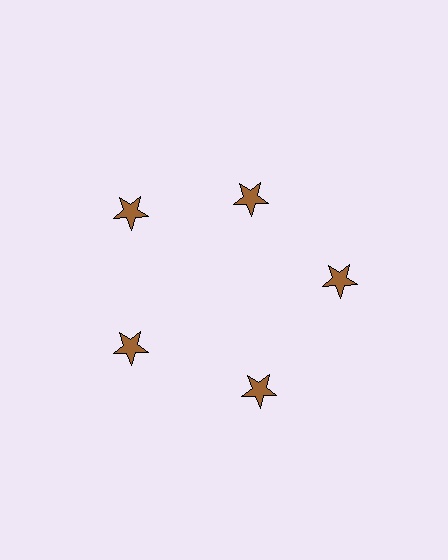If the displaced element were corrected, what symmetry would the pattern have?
It would have 5-fold rotational symmetry — the pattern would map onto itself every 72 degrees.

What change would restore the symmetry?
The symmetry would be restored by moving it outward, back onto the ring so that all 5 stars sit at equal angles and equal distance from the center.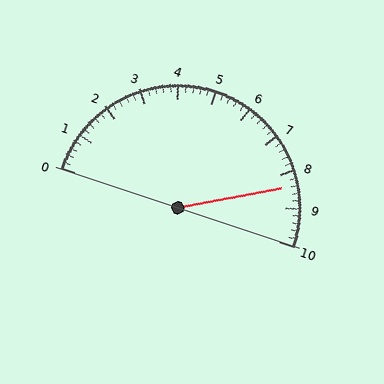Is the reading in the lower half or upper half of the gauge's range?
The reading is in the upper half of the range (0 to 10).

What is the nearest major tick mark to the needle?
The nearest major tick mark is 8.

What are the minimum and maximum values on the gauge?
The gauge ranges from 0 to 10.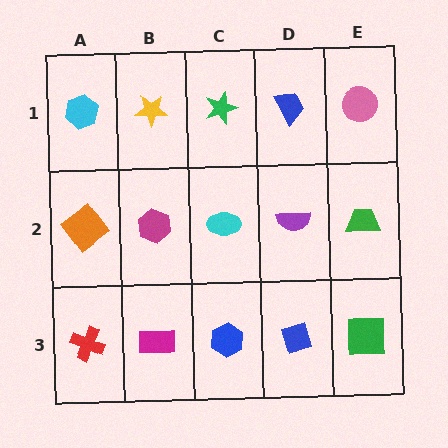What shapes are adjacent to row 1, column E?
A green trapezoid (row 2, column E), a blue trapezoid (row 1, column D).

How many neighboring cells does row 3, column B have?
3.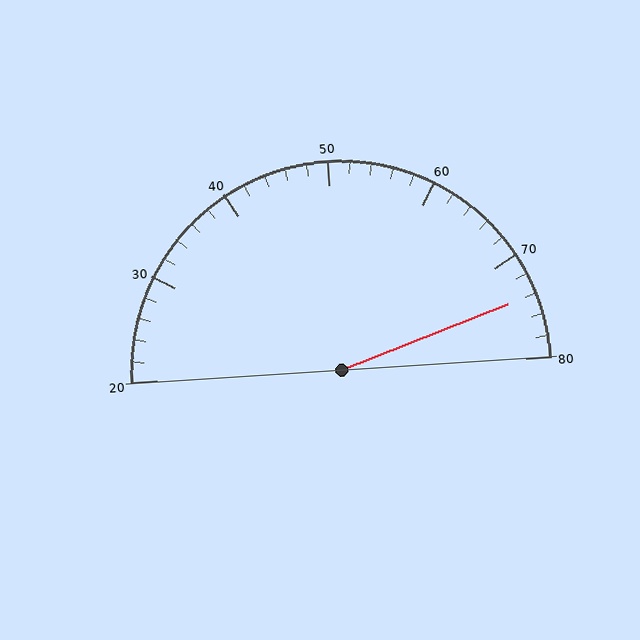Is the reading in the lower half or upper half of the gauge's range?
The reading is in the upper half of the range (20 to 80).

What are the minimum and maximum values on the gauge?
The gauge ranges from 20 to 80.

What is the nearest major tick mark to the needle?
The nearest major tick mark is 70.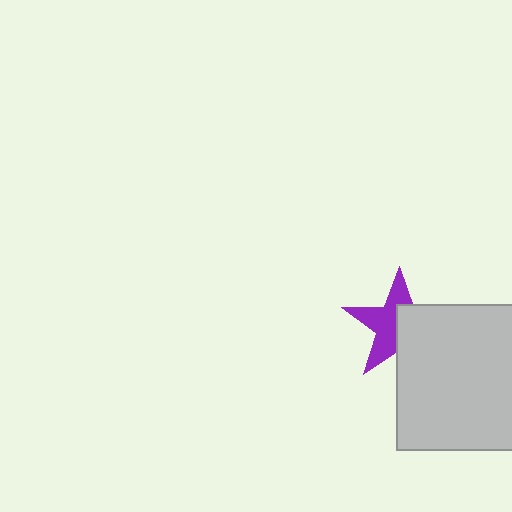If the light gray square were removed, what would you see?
You would see the complete purple star.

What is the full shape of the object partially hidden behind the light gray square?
The partially hidden object is a purple star.